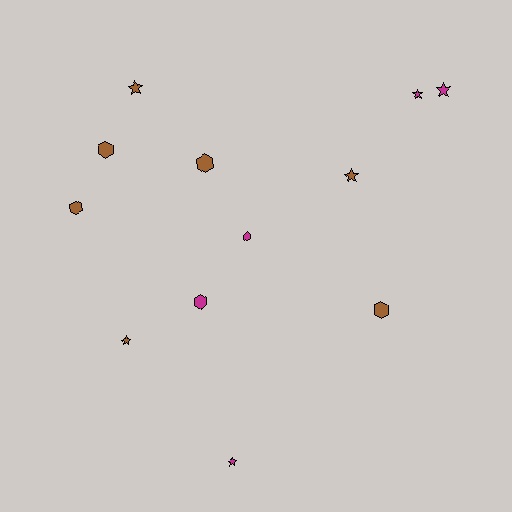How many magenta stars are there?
There are 3 magenta stars.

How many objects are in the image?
There are 12 objects.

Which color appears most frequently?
Brown, with 7 objects.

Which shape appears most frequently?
Hexagon, with 6 objects.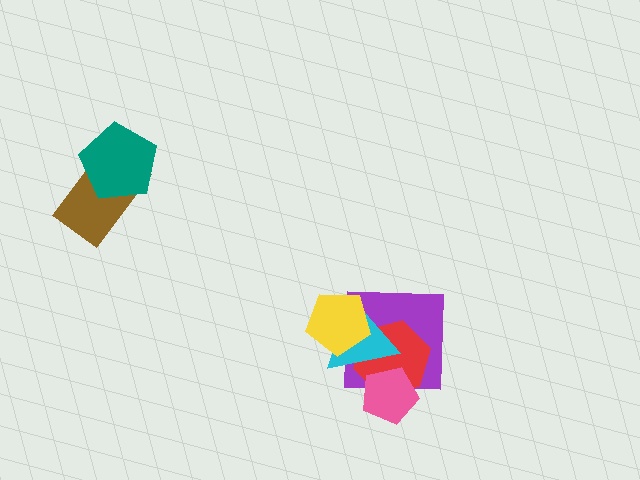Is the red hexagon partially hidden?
Yes, it is partially covered by another shape.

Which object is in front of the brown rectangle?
The teal pentagon is in front of the brown rectangle.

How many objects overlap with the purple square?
4 objects overlap with the purple square.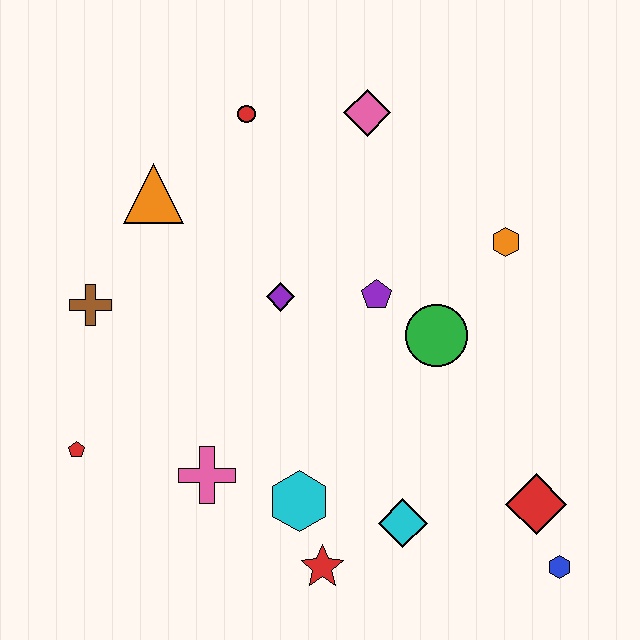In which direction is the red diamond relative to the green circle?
The red diamond is below the green circle.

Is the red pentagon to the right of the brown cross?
No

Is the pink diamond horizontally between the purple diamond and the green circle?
Yes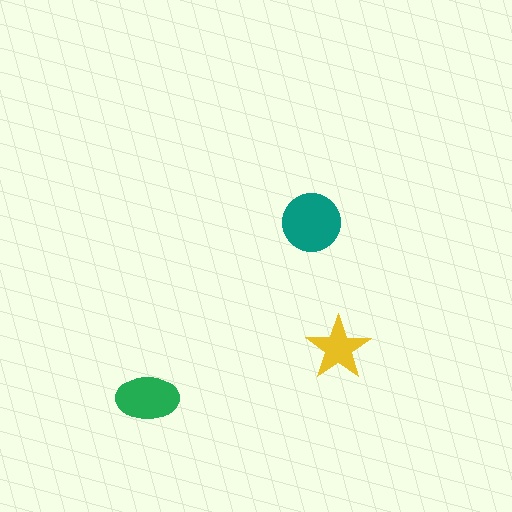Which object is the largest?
The teal circle.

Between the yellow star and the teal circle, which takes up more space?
The teal circle.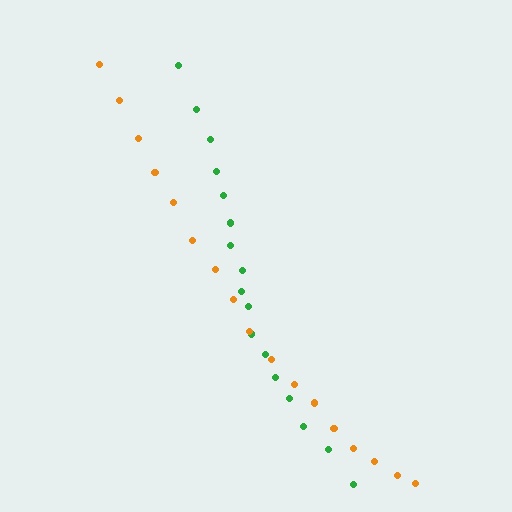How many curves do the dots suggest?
There are 2 distinct paths.